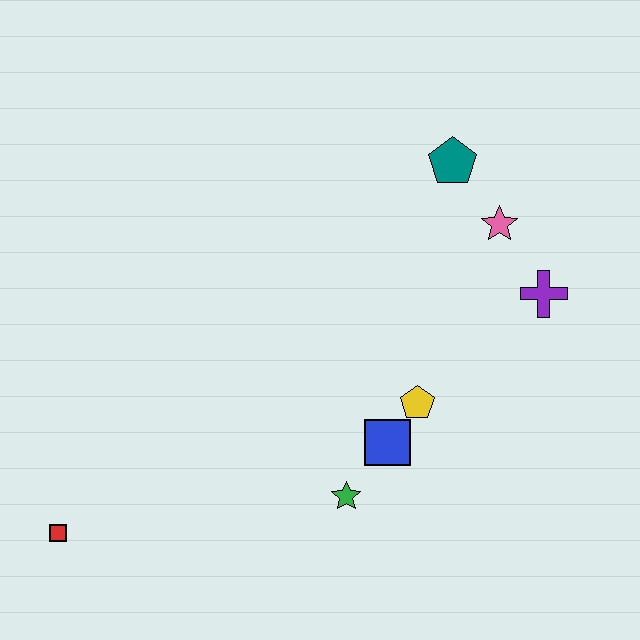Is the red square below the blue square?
Yes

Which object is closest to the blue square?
The yellow pentagon is closest to the blue square.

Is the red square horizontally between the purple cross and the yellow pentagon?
No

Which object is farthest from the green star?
The teal pentagon is farthest from the green star.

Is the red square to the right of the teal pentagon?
No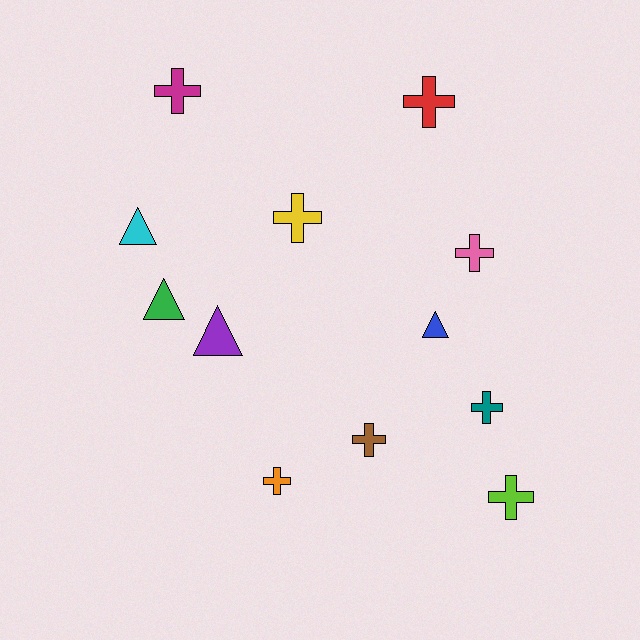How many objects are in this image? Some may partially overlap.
There are 12 objects.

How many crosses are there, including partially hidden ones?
There are 8 crosses.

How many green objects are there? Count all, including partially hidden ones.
There is 1 green object.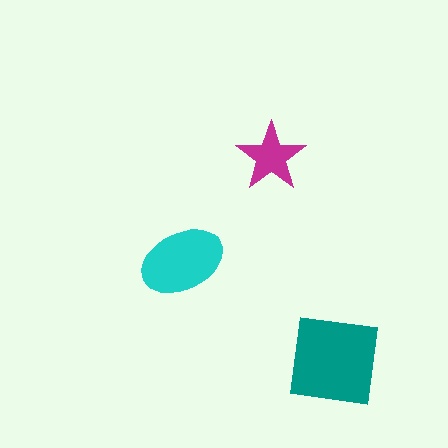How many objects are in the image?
There are 3 objects in the image.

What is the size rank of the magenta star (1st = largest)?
3rd.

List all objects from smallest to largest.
The magenta star, the cyan ellipse, the teal square.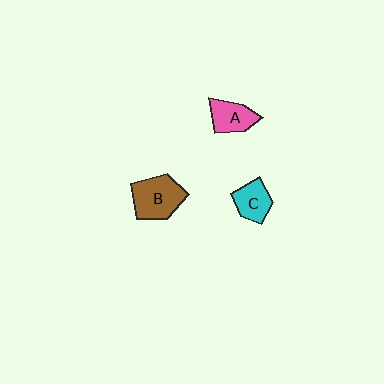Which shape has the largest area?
Shape B (brown).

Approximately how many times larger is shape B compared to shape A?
Approximately 1.5 times.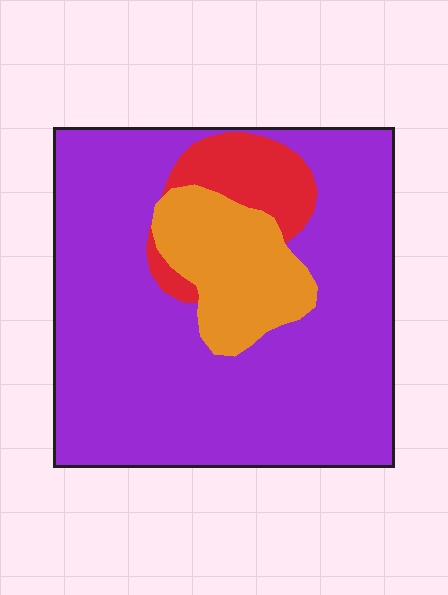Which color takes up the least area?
Red, at roughly 10%.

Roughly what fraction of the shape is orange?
Orange takes up about one sixth (1/6) of the shape.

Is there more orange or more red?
Orange.